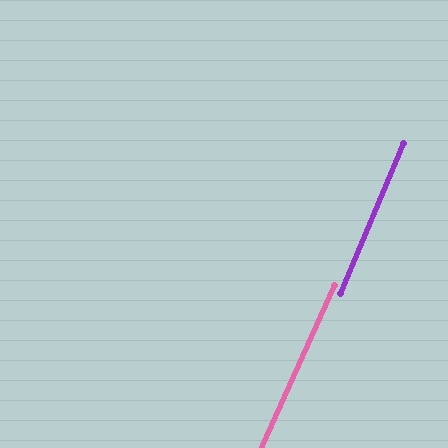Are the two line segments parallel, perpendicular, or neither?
Parallel — their directions differ by only 1.2°.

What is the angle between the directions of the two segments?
Approximately 1 degree.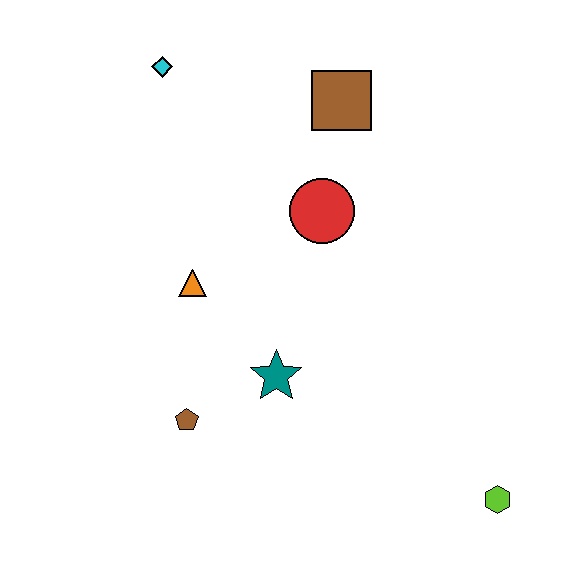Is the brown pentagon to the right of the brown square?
No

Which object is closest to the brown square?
The red circle is closest to the brown square.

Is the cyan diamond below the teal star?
No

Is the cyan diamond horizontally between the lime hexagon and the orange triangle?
No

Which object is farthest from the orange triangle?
The lime hexagon is farthest from the orange triangle.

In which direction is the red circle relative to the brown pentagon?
The red circle is above the brown pentagon.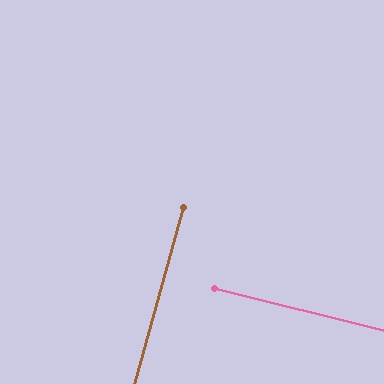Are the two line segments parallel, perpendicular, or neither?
Perpendicular — they meet at approximately 89°.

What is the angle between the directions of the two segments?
Approximately 89 degrees.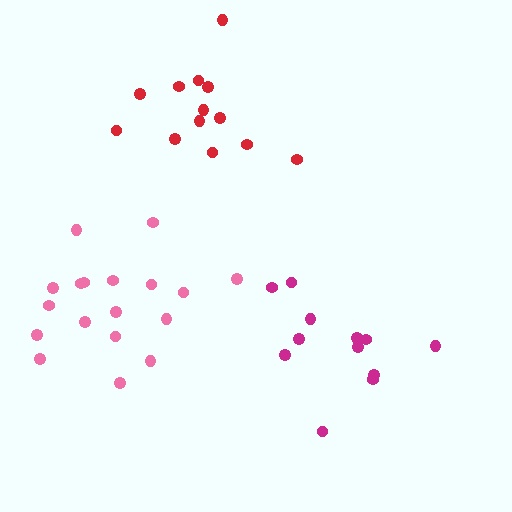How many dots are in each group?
Group 1: 18 dots, Group 2: 13 dots, Group 3: 12 dots (43 total).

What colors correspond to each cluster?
The clusters are colored: pink, red, magenta.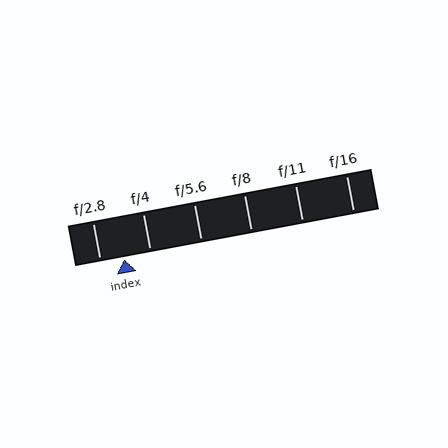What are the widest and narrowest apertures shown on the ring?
The widest aperture shown is f/2.8 and the narrowest is f/16.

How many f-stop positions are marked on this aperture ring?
There are 6 f-stop positions marked.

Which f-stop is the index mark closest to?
The index mark is closest to f/2.8.